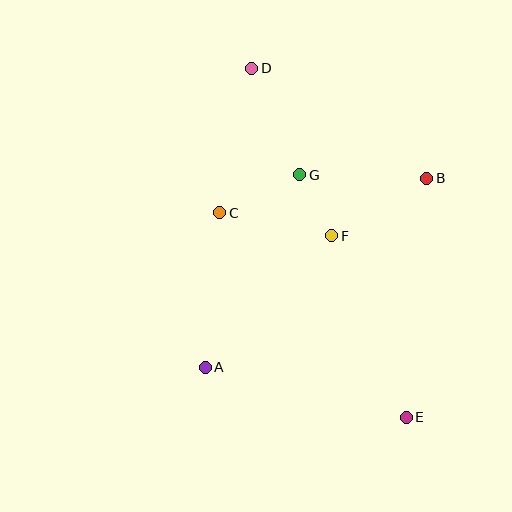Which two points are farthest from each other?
Points D and E are farthest from each other.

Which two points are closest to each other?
Points F and G are closest to each other.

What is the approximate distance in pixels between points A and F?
The distance between A and F is approximately 183 pixels.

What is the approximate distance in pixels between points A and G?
The distance between A and G is approximately 214 pixels.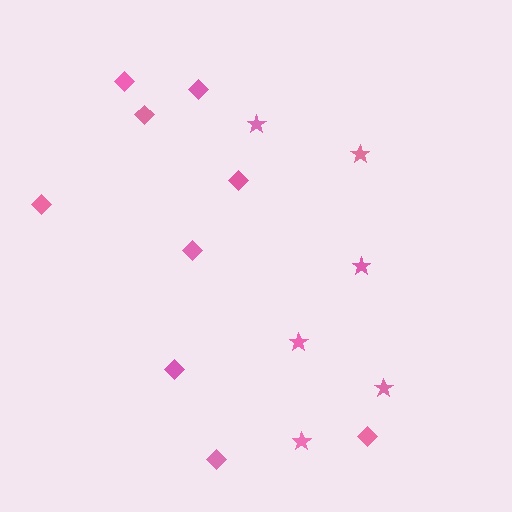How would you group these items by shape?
There are 2 groups: one group of stars (6) and one group of diamonds (9).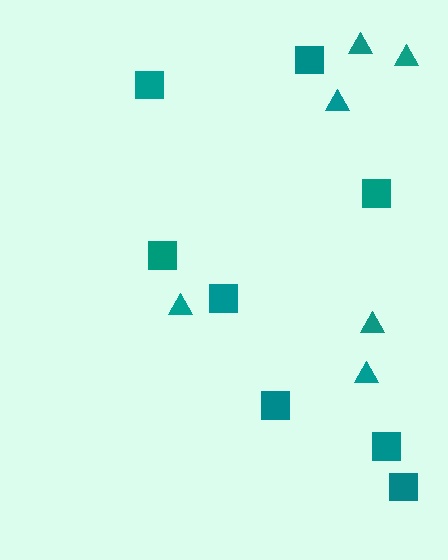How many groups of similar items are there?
There are 2 groups: one group of triangles (6) and one group of squares (8).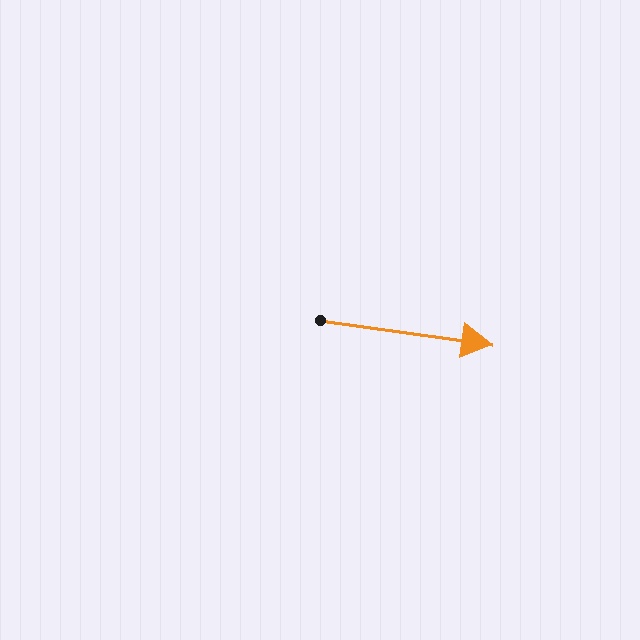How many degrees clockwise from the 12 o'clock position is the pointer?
Approximately 98 degrees.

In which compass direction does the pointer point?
East.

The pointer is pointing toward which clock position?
Roughly 3 o'clock.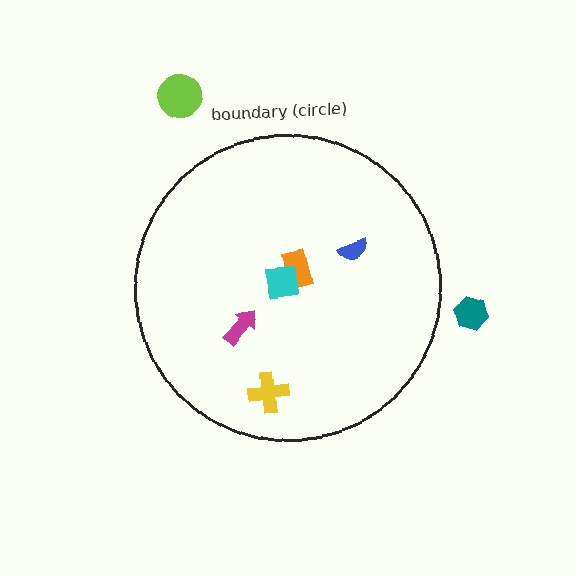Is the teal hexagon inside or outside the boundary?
Outside.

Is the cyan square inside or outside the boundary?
Inside.